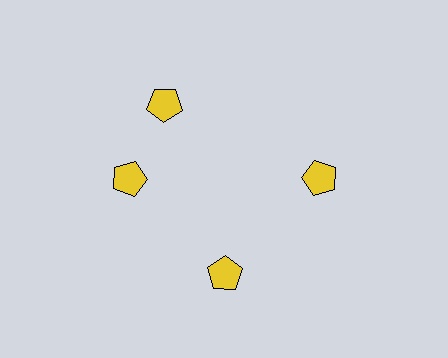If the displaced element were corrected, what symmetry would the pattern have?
It would have 4-fold rotational symmetry — the pattern would map onto itself every 90 degrees.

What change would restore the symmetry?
The symmetry would be restored by rotating it back into even spacing with its neighbors so that all 4 pentagons sit at equal angles and equal distance from the center.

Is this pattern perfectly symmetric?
No. The 4 yellow pentagons are arranged in a ring, but one element near the 12 o'clock position is rotated out of alignment along the ring, breaking the 4-fold rotational symmetry.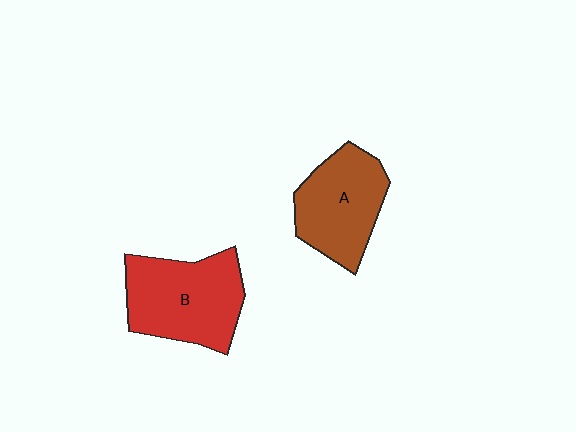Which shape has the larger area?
Shape B (red).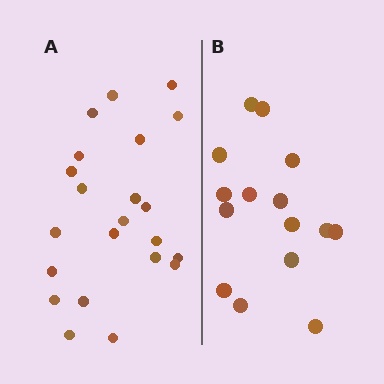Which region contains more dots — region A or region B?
Region A (the left region) has more dots.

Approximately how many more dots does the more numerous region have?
Region A has roughly 8 or so more dots than region B.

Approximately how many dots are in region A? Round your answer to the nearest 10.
About 20 dots. (The exact count is 22, which rounds to 20.)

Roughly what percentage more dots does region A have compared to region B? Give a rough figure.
About 45% more.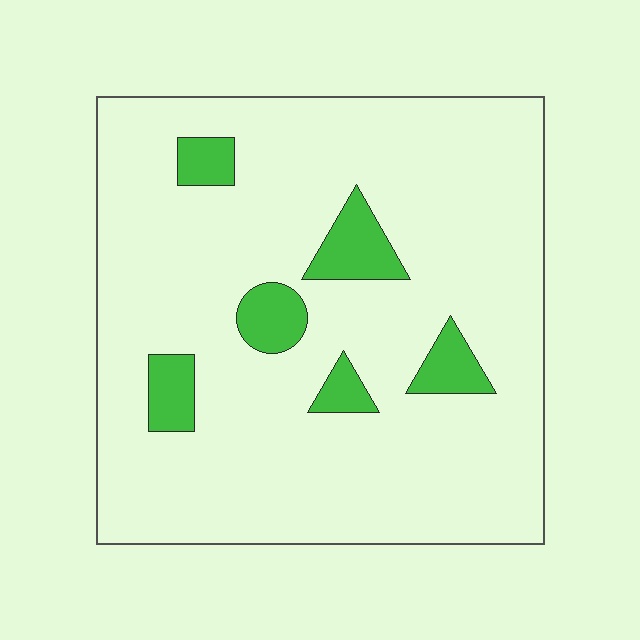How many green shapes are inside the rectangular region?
6.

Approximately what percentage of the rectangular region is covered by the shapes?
Approximately 10%.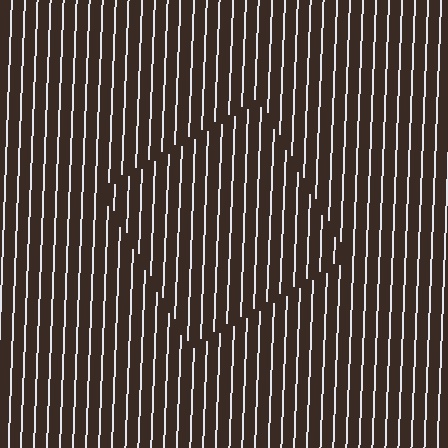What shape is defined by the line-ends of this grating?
An illusory square. The interior of the shape contains the same grating, shifted by half a period — the contour is defined by the phase discontinuity where line-ends from the inner and outer gratings abut.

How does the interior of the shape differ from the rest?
The interior of the shape contains the same grating, shifted by half a period — the contour is defined by the phase discontinuity where line-ends from the inner and outer gratings abut.